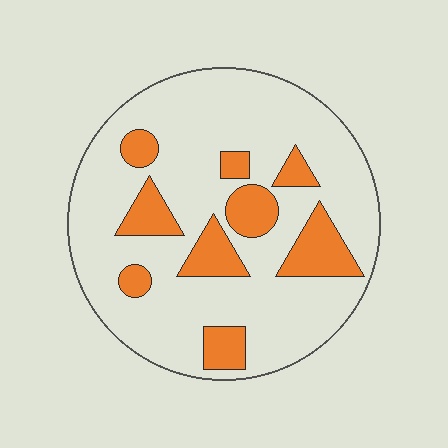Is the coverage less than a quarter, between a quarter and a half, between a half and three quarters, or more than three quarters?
Less than a quarter.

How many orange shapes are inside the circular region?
9.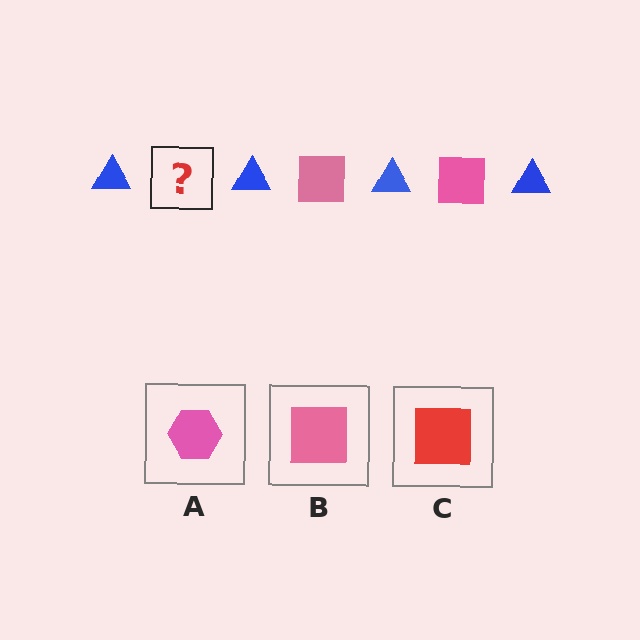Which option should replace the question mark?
Option B.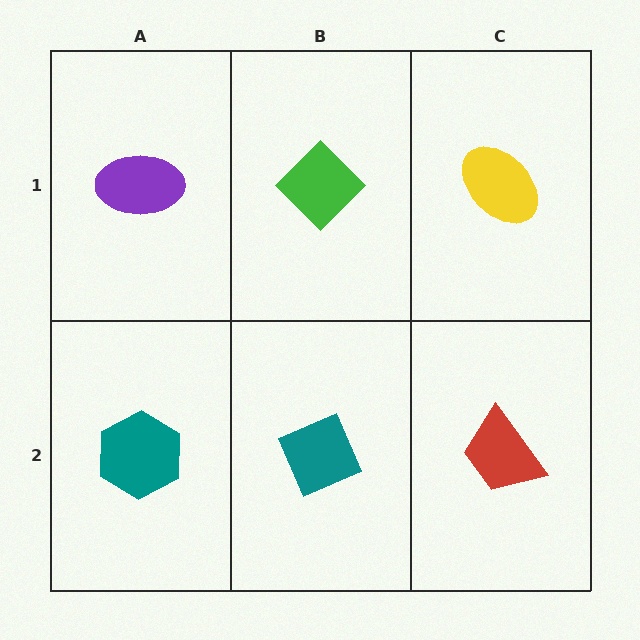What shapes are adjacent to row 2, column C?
A yellow ellipse (row 1, column C), a teal diamond (row 2, column B).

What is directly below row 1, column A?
A teal hexagon.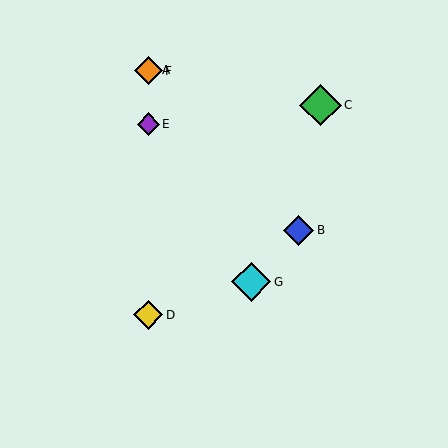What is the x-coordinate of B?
Object B is at x≈299.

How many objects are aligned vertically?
4 objects (A, D, E, F) are aligned vertically.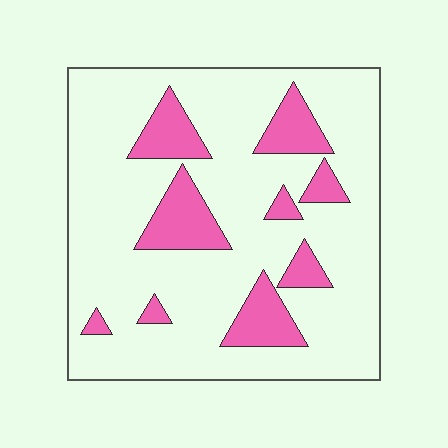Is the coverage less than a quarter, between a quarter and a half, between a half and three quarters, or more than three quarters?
Less than a quarter.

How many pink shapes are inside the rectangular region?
9.